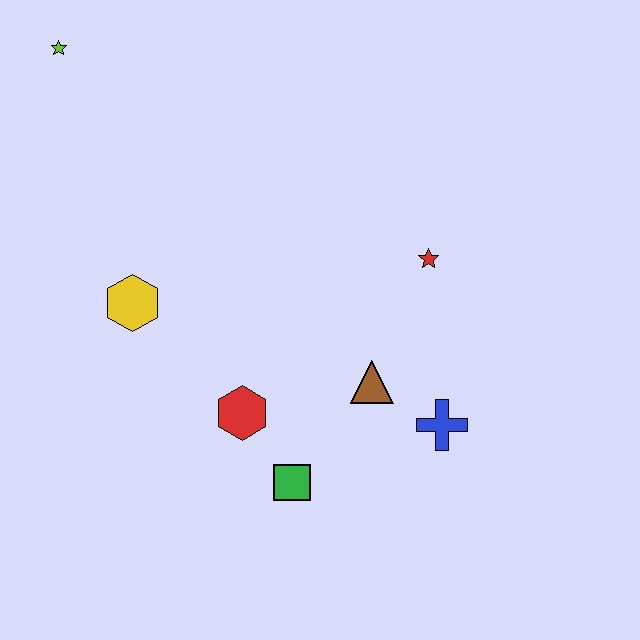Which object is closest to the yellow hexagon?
The red hexagon is closest to the yellow hexagon.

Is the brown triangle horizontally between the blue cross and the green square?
Yes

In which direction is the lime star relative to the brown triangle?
The lime star is above the brown triangle.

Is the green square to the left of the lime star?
No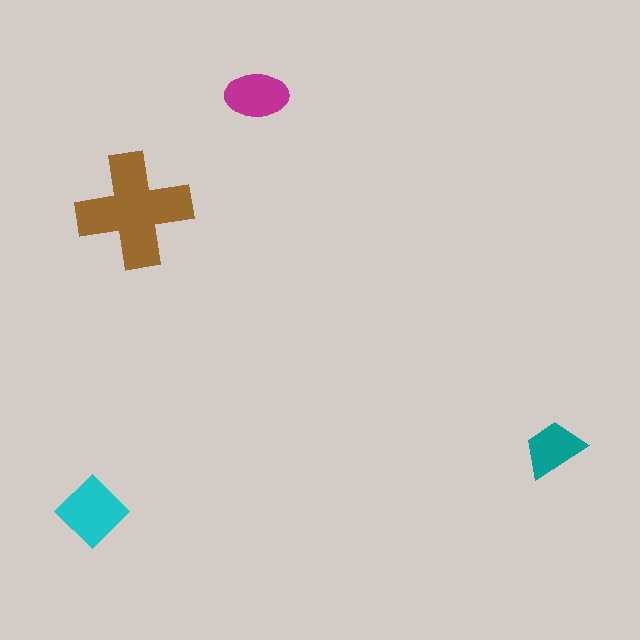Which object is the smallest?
The teal trapezoid.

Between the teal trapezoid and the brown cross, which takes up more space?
The brown cross.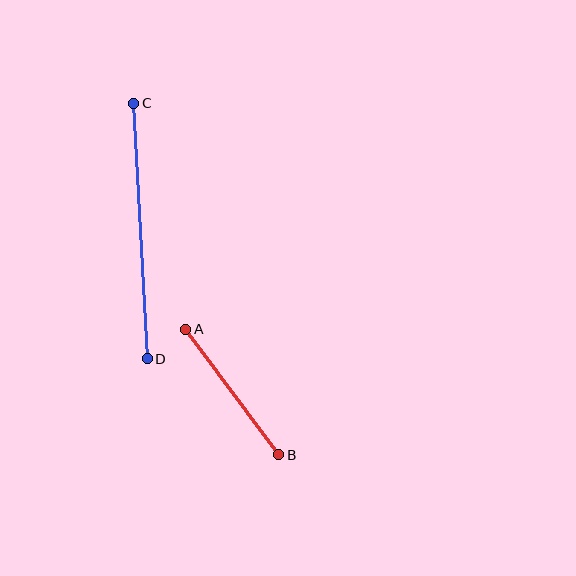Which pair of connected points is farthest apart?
Points C and D are farthest apart.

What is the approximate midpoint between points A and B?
The midpoint is at approximately (232, 392) pixels.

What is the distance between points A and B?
The distance is approximately 156 pixels.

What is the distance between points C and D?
The distance is approximately 256 pixels.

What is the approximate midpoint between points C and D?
The midpoint is at approximately (140, 231) pixels.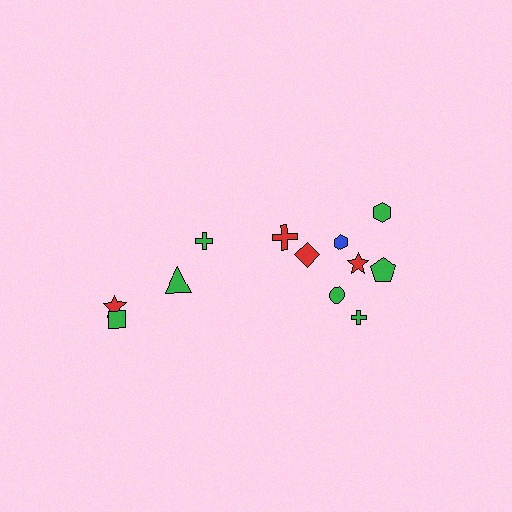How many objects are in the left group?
There are 4 objects.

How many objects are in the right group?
There are 8 objects.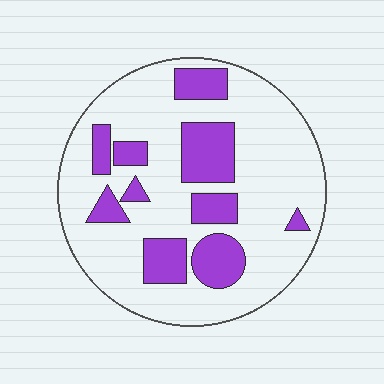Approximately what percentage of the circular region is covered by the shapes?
Approximately 25%.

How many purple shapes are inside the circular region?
10.